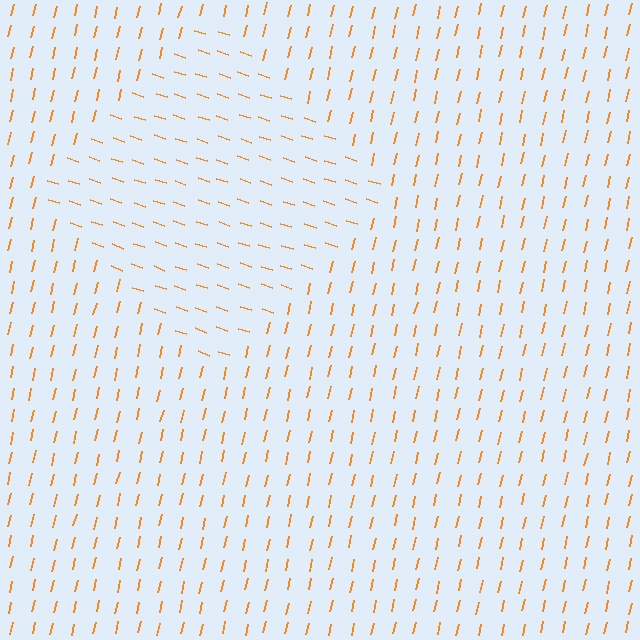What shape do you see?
I see a diamond.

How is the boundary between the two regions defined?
The boundary is defined purely by a change in line orientation (approximately 85 degrees difference). All lines are the same color and thickness.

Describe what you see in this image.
The image is filled with small orange line segments. A diamond region in the image has lines oriented differently from the surrounding lines, creating a visible texture boundary.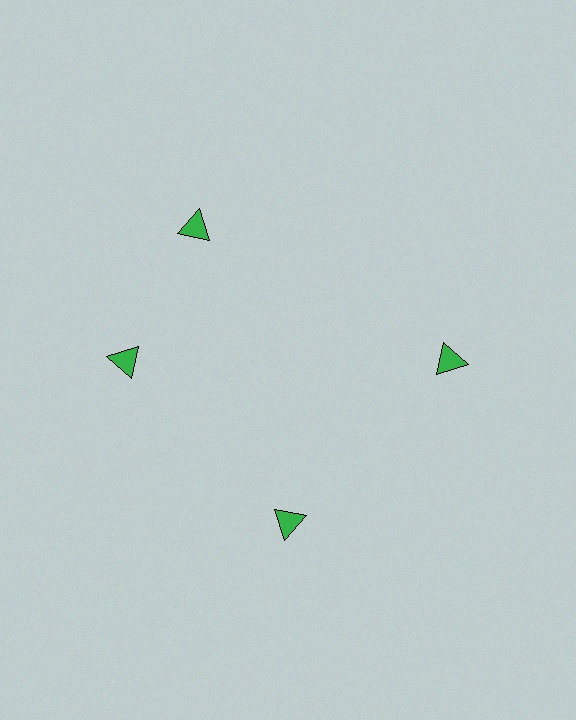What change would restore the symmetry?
The symmetry would be restored by rotating it back into even spacing with its neighbors so that all 4 triangles sit at equal angles and equal distance from the center.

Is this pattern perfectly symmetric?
No. The 4 green triangles are arranged in a ring, but one element near the 12 o'clock position is rotated out of alignment along the ring, breaking the 4-fold rotational symmetry.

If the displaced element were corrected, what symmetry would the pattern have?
It would have 4-fold rotational symmetry — the pattern would map onto itself every 90 degrees.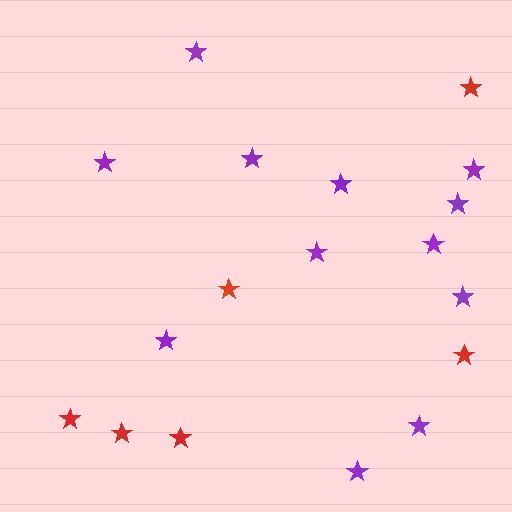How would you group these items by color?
There are 2 groups: one group of red stars (6) and one group of purple stars (12).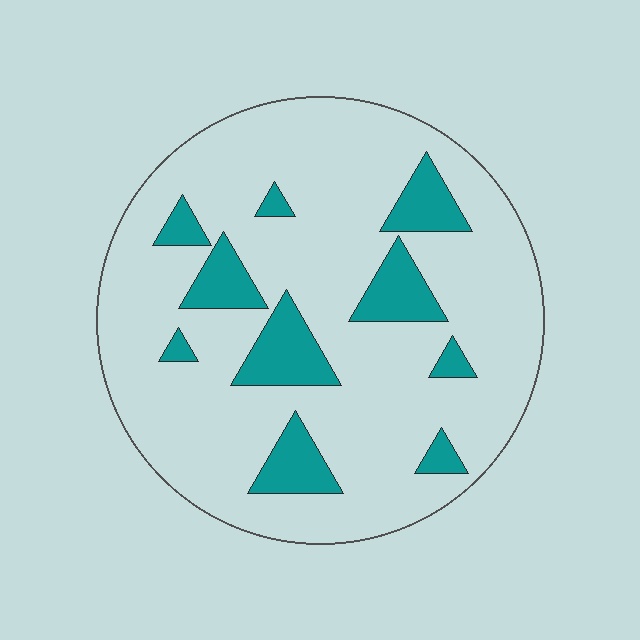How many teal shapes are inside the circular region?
10.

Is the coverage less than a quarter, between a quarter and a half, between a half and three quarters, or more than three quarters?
Less than a quarter.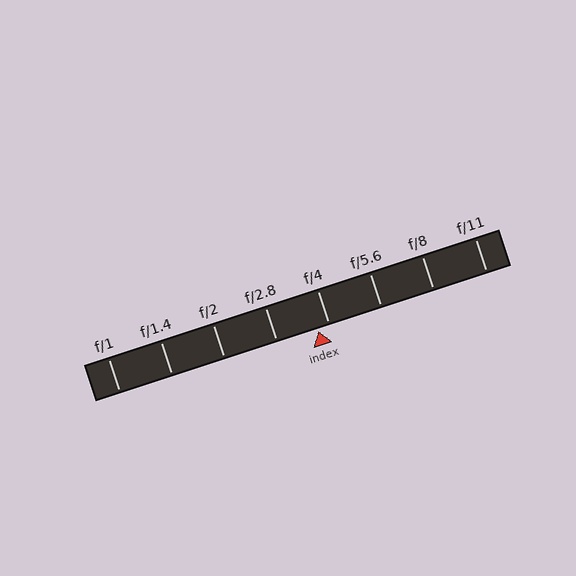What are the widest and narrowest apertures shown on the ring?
The widest aperture shown is f/1 and the narrowest is f/11.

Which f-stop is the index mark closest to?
The index mark is closest to f/4.